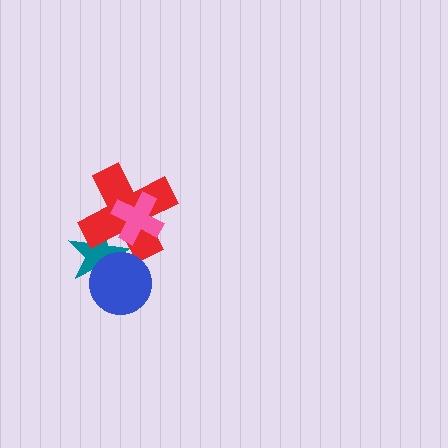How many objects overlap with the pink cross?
1 object overlaps with the pink cross.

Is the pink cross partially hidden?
No, no other shape covers it.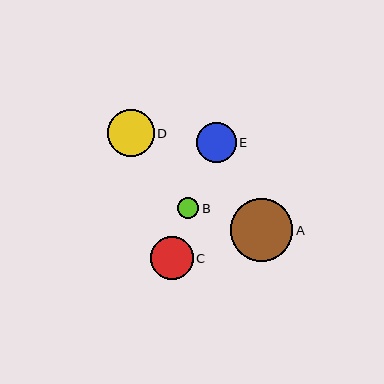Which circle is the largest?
Circle A is the largest with a size of approximately 62 pixels.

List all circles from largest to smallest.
From largest to smallest: A, D, C, E, B.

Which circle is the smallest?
Circle B is the smallest with a size of approximately 21 pixels.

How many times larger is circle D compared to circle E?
Circle D is approximately 1.2 times the size of circle E.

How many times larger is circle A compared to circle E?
Circle A is approximately 1.6 times the size of circle E.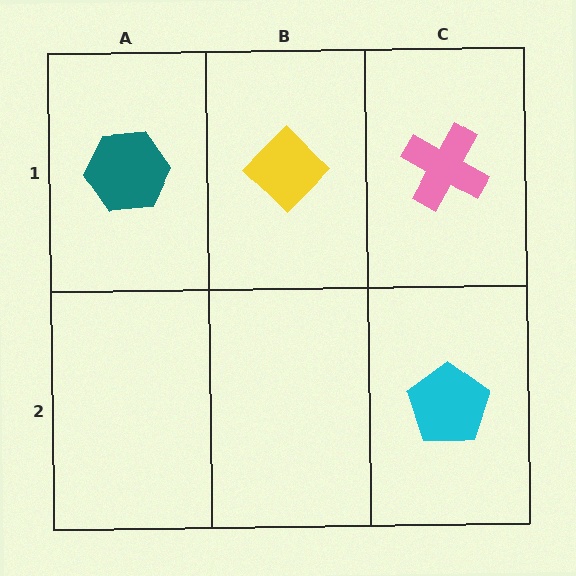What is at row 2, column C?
A cyan pentagon.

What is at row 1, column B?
A yellow diamond.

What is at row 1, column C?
A pink cross.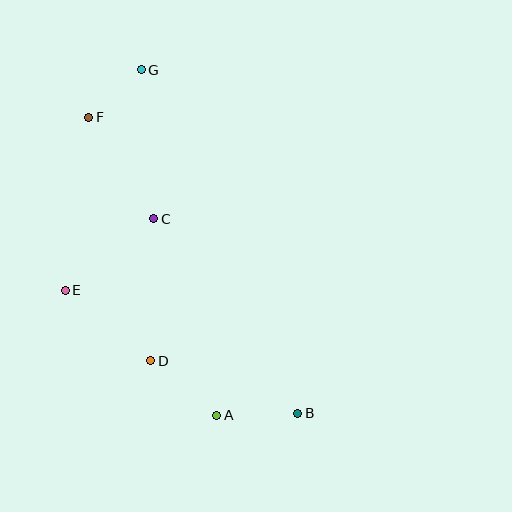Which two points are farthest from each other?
Points B and G are farthest from each other.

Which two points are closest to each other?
Points F and G are closest to each other.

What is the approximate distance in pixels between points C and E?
The distance between C and E is approximately 114 pixels.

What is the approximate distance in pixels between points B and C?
The distance between B and C is approximately 242 pixels.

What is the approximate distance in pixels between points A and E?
The distance between A and E is approximately 196 pixels.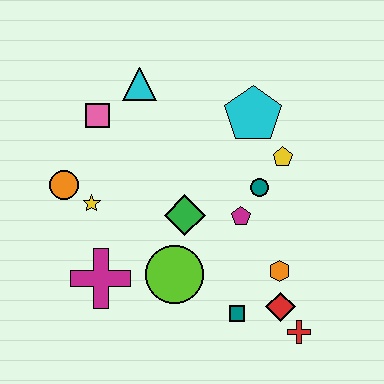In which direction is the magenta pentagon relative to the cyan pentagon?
The magenta pentagon is below the cyan pentagon.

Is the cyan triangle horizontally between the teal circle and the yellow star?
Yes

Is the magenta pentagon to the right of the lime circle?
Yes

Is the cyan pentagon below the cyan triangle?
Yes